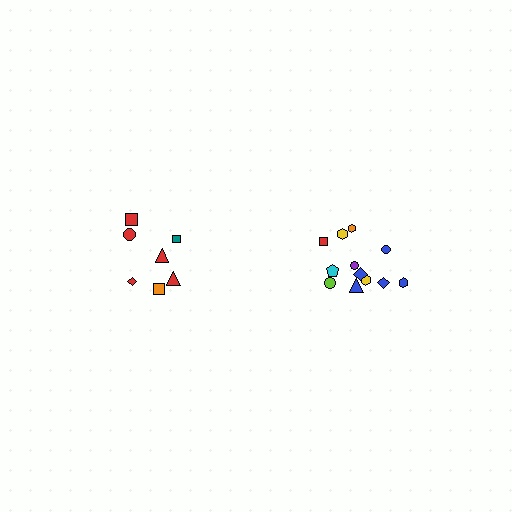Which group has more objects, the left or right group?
The right group.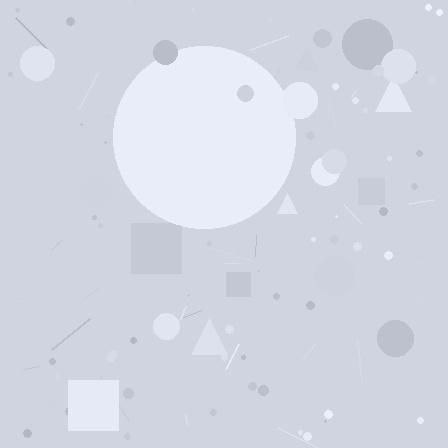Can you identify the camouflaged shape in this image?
The camouflaged shape is a circle.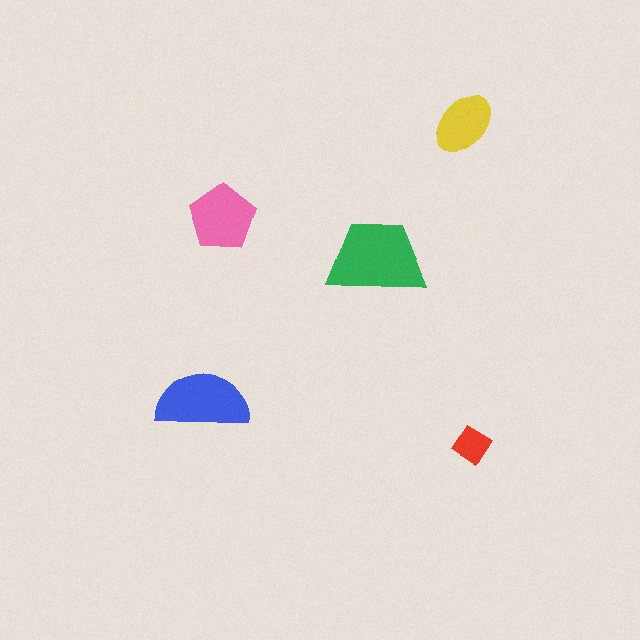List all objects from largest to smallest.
The green trapezoid, the blue semicircle, the pink pentagon, the yellow ellipse, the red diamond.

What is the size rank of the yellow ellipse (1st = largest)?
4th.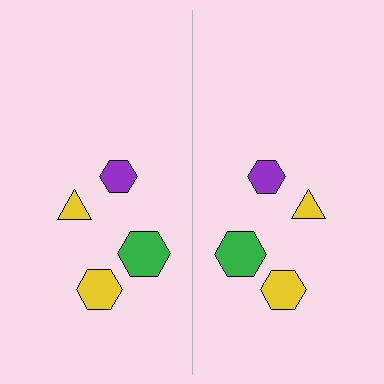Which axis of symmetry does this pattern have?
The pattern has a vertical axis of symmetry running through the center of the image.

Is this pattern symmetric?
Yes, this pattern has bilateral (reflection) symmetry.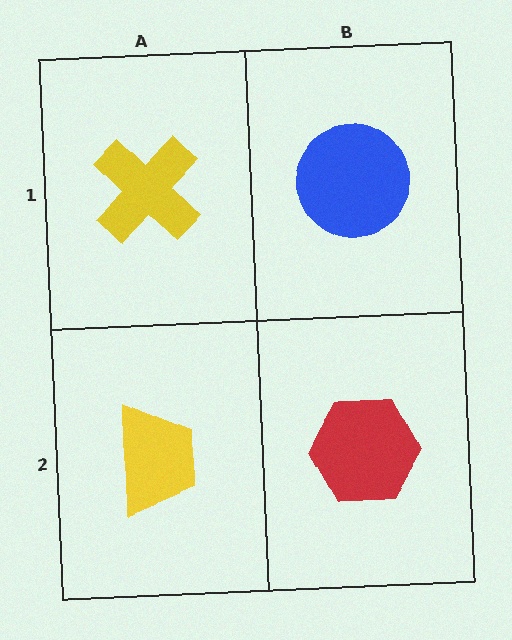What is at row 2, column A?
A yellow trapezoid.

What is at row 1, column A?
A yellow cross.